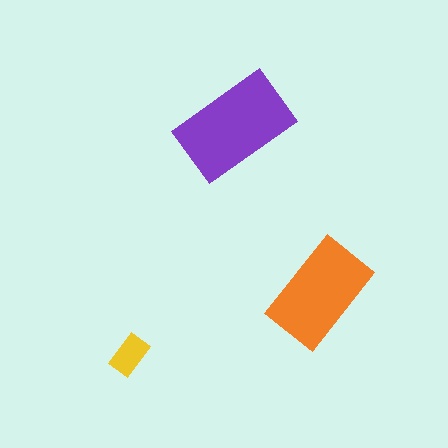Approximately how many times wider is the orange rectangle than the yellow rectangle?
About 2.5 times wider.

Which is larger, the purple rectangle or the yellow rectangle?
The purple one.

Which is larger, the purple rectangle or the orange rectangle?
The purple one.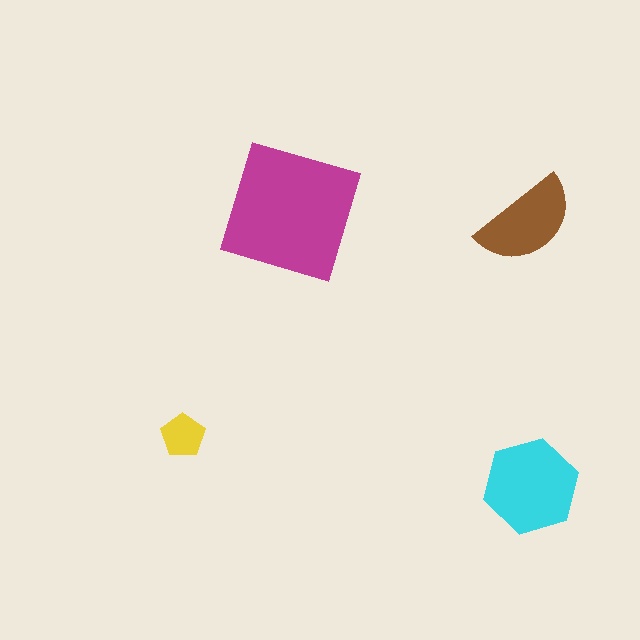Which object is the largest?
The magenta square.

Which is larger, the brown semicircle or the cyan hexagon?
The cyan hexagon.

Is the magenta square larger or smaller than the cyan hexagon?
Larger.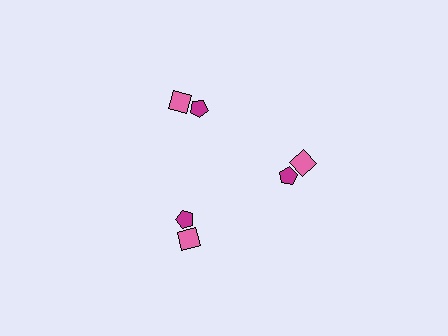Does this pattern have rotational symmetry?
Yes, this pattern has 3-fold rotational symmetry. It looks the same after rotating 120 degrees around the center.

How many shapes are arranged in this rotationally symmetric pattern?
There are 6 shapes, arranged in 3 groups of 2.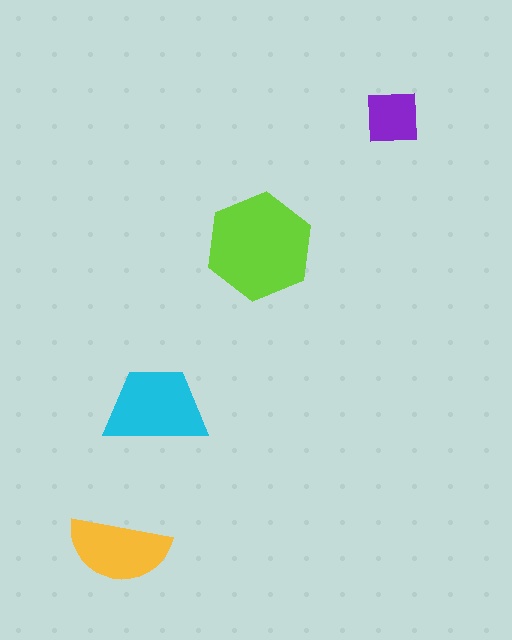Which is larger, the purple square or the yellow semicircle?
The yellow semicircle.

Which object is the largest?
The lime hexagon.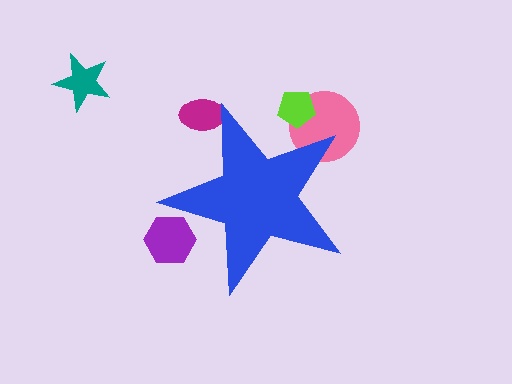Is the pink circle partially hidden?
Yes, the pink circle is partially hidden behind the blue star.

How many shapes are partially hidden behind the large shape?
4 shapes are partially hidden.